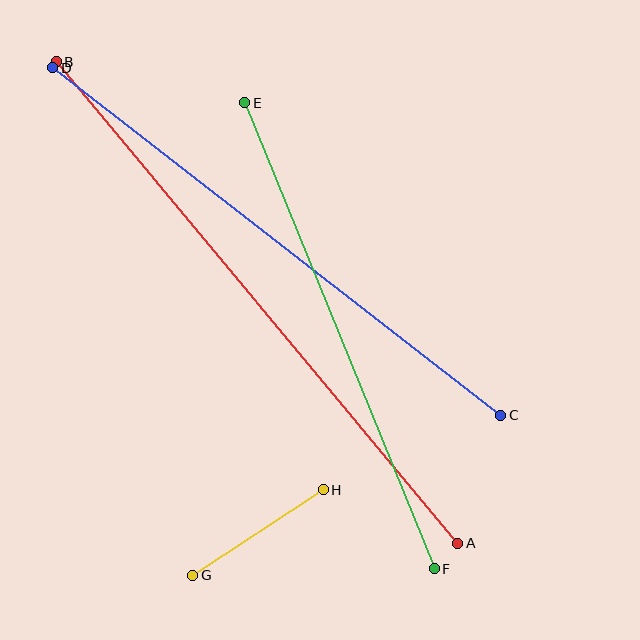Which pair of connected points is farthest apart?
Points A and B are farthest apart.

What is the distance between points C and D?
The distance is approximately 567 pixels.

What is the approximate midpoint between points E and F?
The midpoint is at approximately (340, 336) pixels.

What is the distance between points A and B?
The distance is approximately 627 pixels.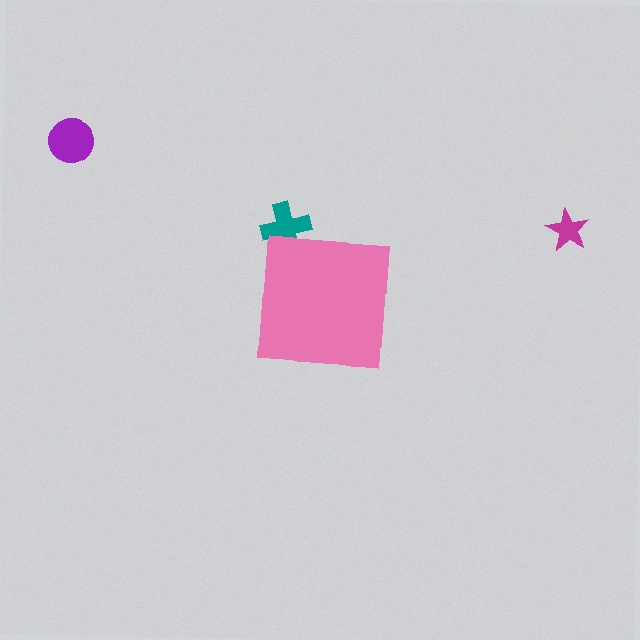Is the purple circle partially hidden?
No, the purple circle is fully visible.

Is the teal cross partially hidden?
Yes, the teal cross is partially hidden behind the pink square.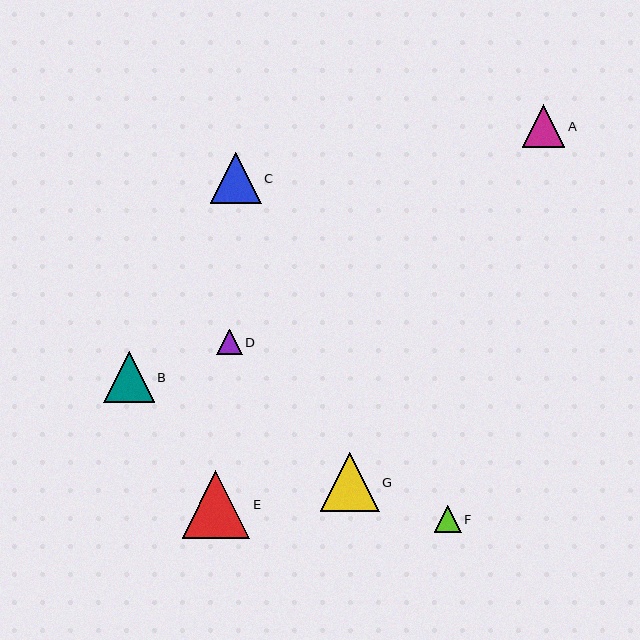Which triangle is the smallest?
Triangle D is the smallest with a size of approximately 25 pixels.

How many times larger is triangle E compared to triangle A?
Triangle E is approximately 1.6 times the size of triangle A.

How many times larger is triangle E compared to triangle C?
Triangle E is approximately 1.3 times the size of triangle C.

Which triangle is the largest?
Triangle E is the largest with a size of approximately 68 pixels.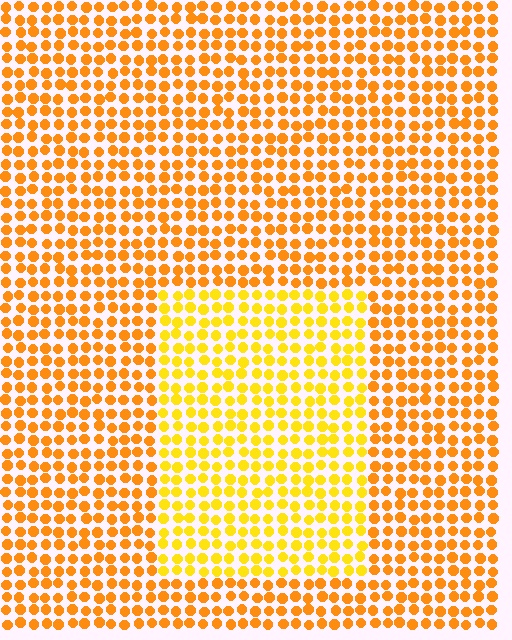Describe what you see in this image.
The image is filled with small orange elements in a uniform arrangement. A rectangle-shaped region is visible where the elements are tinted to a slightly different hue, forming a subtle color boundary.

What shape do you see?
I see a rectangle.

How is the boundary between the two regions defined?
The boundary is defined purely by a slight shift in hue (about 22 degrees). Spacing, size, and orientation are identical on both sides.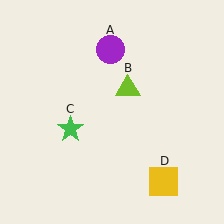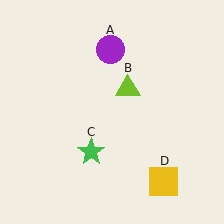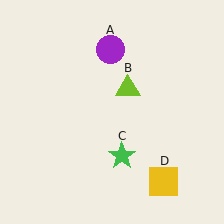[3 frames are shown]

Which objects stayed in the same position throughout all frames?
Purple circle (object A) and lime triangle (object B) and yellow square (object D) remained stationary.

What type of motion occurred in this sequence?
The green star (object C) rotated counterclockwise around the center of the scene.